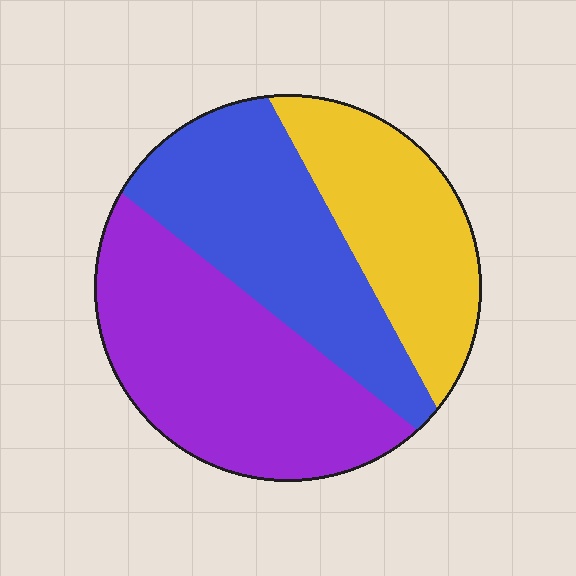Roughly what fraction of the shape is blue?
Blue covers about 35% of the shape.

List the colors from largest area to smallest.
From largest to smallest: purple, blue, yellow.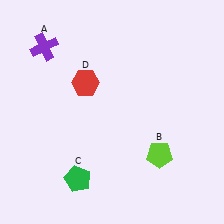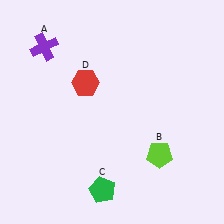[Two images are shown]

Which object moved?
The green pentagon (C) moved right.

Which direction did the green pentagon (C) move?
The green pentagon (C) moved right.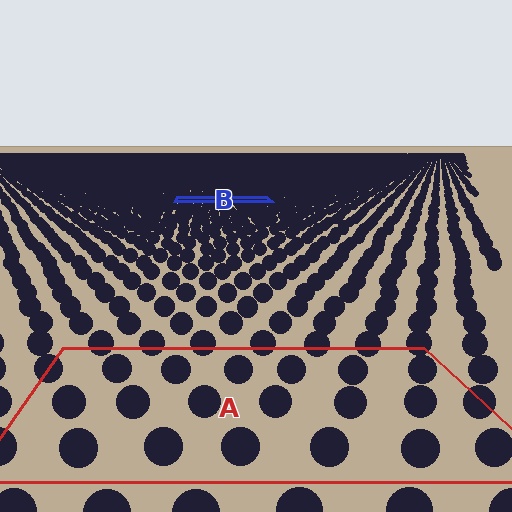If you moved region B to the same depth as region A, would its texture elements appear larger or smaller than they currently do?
They would appear larger. At a closer depth, the same texture elements are projected at a bigger on-screen size.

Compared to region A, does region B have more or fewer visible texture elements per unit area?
Region B has more texture elements per unit area — they are packed more densely because it is farther away.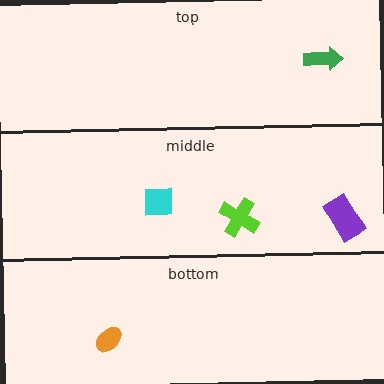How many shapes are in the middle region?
3.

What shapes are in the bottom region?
The orange ellipse.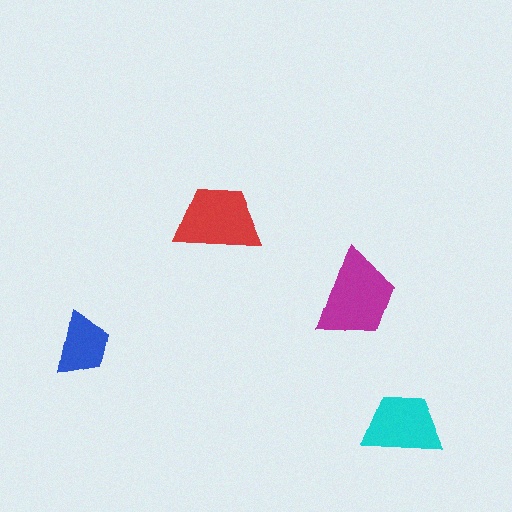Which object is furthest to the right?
The cyan trapezoid is rightmost.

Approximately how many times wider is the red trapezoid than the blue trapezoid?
About 1.5 times wider.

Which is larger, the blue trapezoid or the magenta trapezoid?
The magenta one.